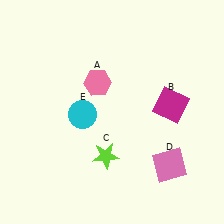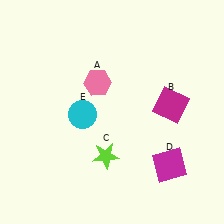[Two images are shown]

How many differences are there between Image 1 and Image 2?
There is 1 difference between the two images.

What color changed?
The square (D) changed from pink in Image 1 to magenta in Image 2.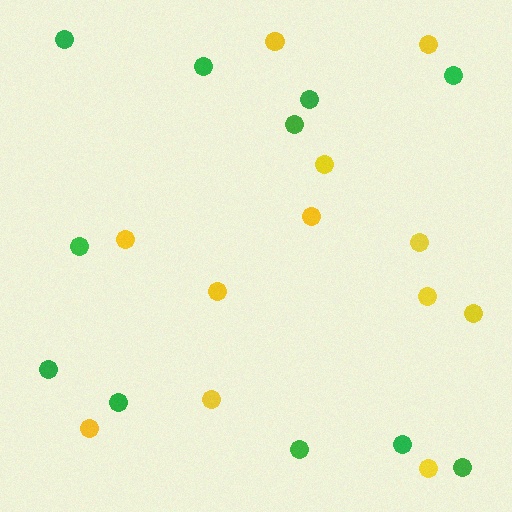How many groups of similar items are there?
There are 2 groups: one group of green circles (11) and one group of yellow circles (12).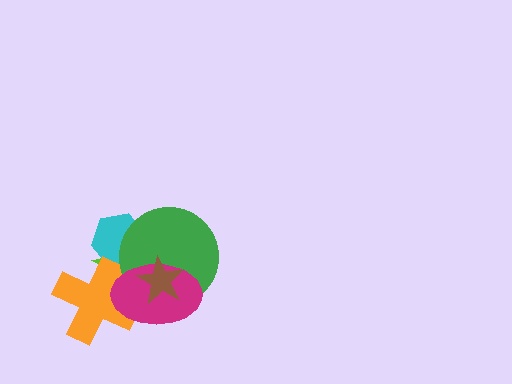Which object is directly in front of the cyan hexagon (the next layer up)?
The green circle is directly in front of the cyan hexagon.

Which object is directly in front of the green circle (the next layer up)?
The magenta ellipse is directly in front of the green circle.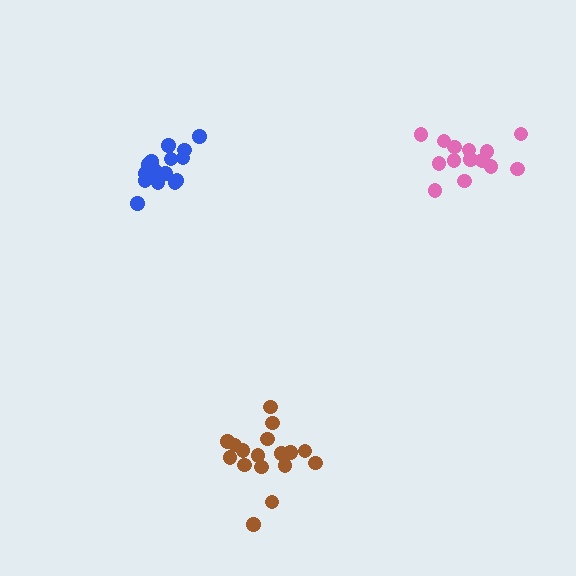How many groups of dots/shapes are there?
There are 3 groups.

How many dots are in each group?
Group 1: 17 dots, Group 2: 14 dots, Group 3: 17 dots (48 total).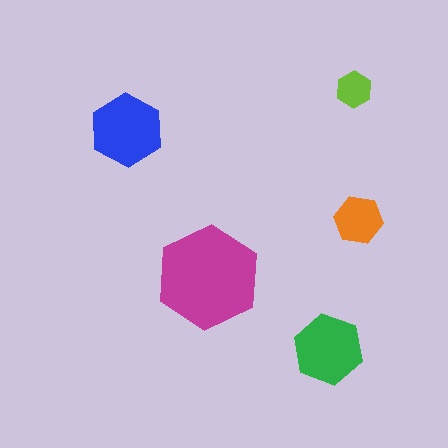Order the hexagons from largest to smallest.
the magenta one, the blue one, the green one, the orange one, the lime one.